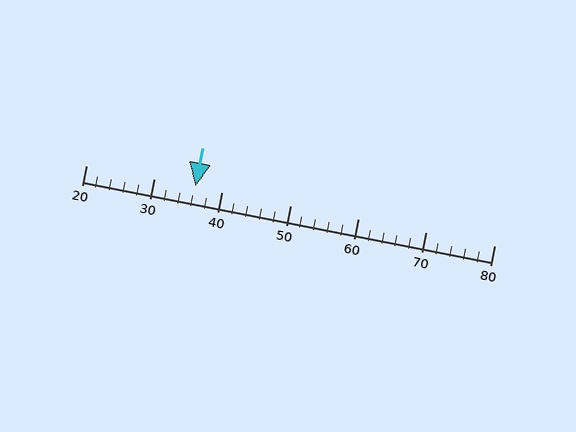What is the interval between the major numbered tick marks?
The major tick marks are spaced 10 units apart.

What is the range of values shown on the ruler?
The ruler shows values from 20 to 80.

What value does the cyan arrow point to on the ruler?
The cyan arrow points to approximately 36.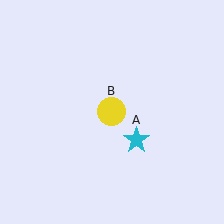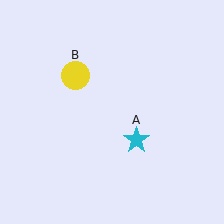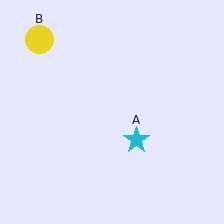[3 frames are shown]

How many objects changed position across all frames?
1 object changed position: yellow circle (object B).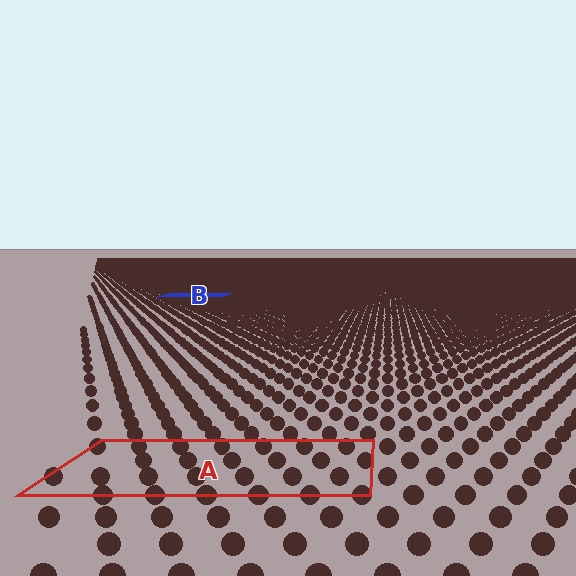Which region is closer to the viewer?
Region A is closer. The texture elements there are larger and more spread out.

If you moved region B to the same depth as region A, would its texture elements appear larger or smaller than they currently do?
They would appear larger. At a closer depth, the same texture elements are projected at a bigger on-screen size.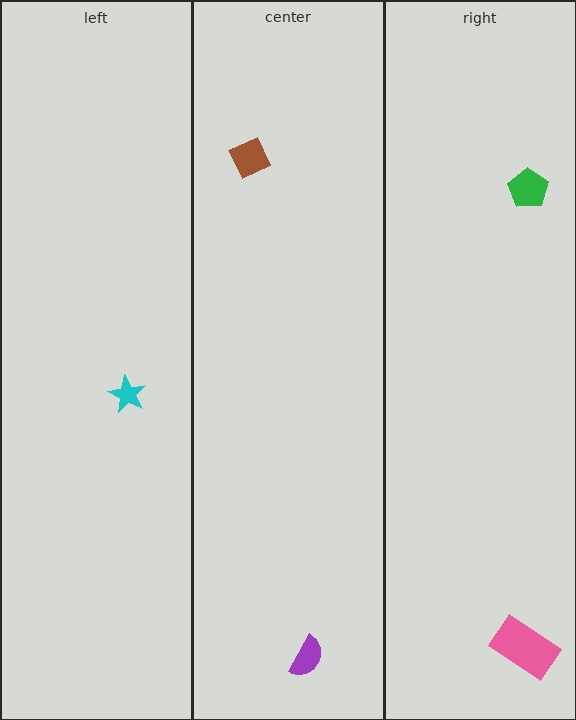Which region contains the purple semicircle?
The center region.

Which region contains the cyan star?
The left region.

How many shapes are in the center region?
2.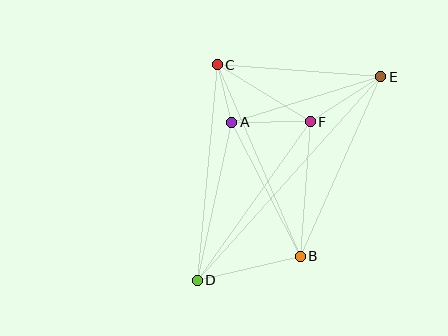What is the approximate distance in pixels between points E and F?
The distance between E and F is approximately 84 pixels.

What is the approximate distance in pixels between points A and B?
The distance between A and B is approximately 150 pixels.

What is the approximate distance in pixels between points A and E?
The distance between A and E is approximately 156 pixels.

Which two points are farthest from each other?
Points D and E are farthest from each other.